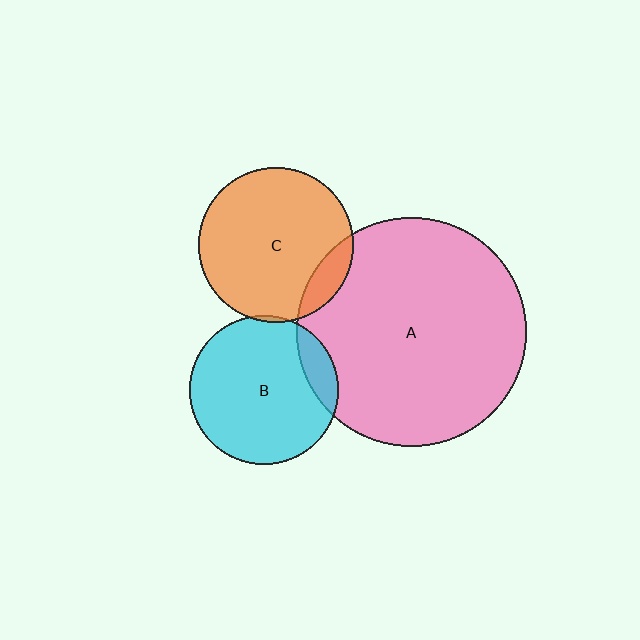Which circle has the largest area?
Circle A (pink).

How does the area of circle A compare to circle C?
Approximately 2.2 times.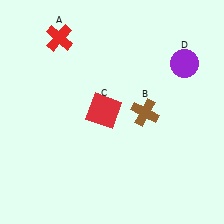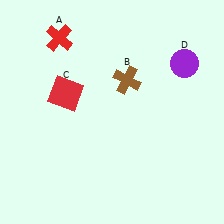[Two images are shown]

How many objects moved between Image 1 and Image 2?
2 objects moved between the two images.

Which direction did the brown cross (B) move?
The brown cross (B) moved up.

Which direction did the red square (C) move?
The red square (C) moved left.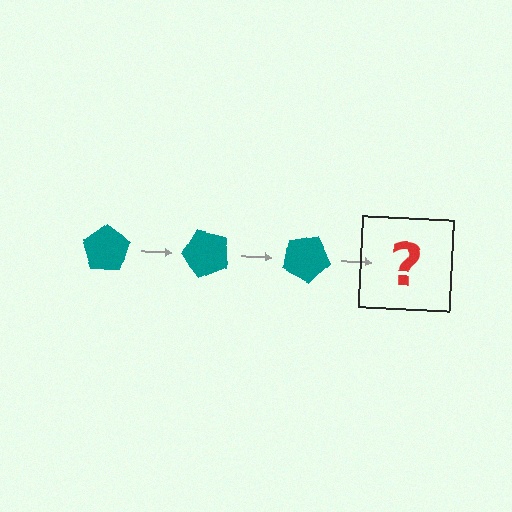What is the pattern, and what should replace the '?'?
The pattern is that the pentagon rotates 50 degrees each step. The '?' should be a teal pentagon rotated 150 degrees.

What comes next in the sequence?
The next element should be a teal pentagon rotated 150 degrees.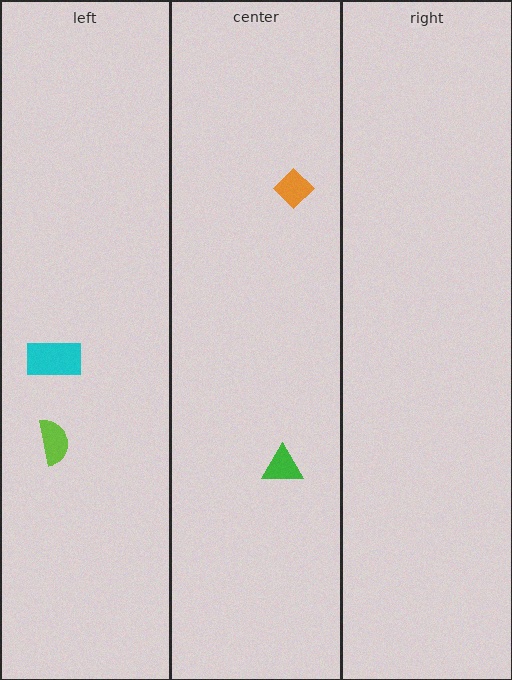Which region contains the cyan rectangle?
The left region.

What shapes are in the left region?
The cyan rectangle, the lime semicircle.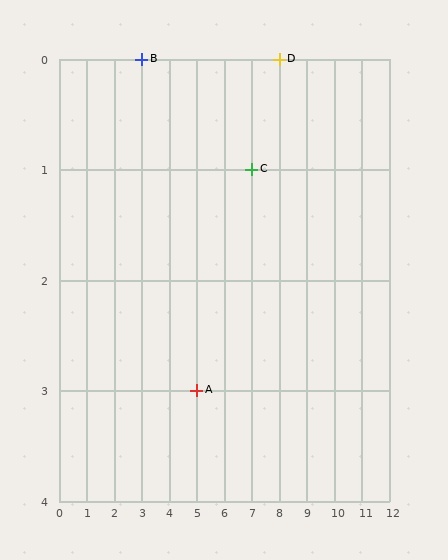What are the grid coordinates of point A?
Point A is at grid coordinates (5, 3).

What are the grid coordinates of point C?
Point C is at grid coordinates (7, 1).